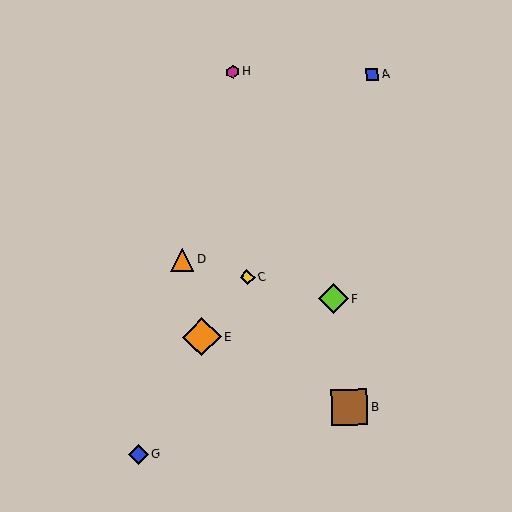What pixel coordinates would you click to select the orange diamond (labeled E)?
Click at (202, 337) to select the orange diamond E.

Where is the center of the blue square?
The center of the blue square is at (372, 74).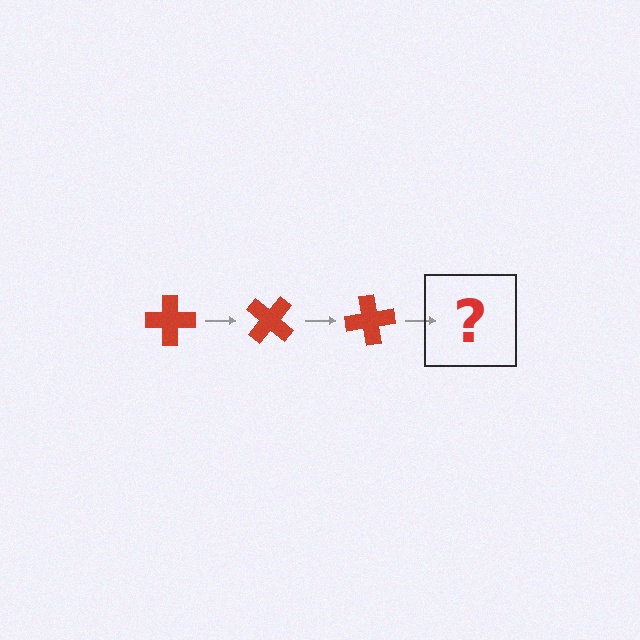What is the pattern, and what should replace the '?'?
The pattern is that the cross rotates 40 degrees each step. The '?' should be a red cross rotated 120 degrees.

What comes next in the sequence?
The next element should be a red cross rotated 120 degrees.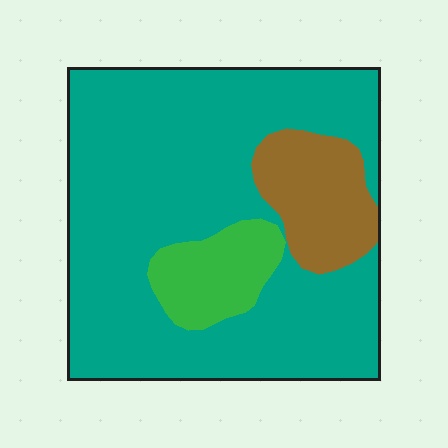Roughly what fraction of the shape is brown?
Brown takes up about one eighth (1/8) of the shape.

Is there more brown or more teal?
Teal.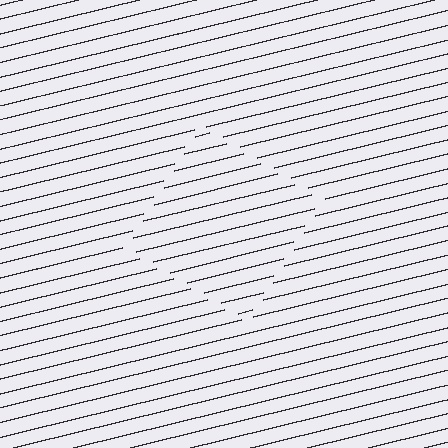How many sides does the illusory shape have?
4 sides — the line-ends trace a square.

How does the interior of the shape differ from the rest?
The interior of the shape contains the same grating, shifted by half a period — the contour is defined by the phase discontinuity where line-ends from the inner and outer gratings abut.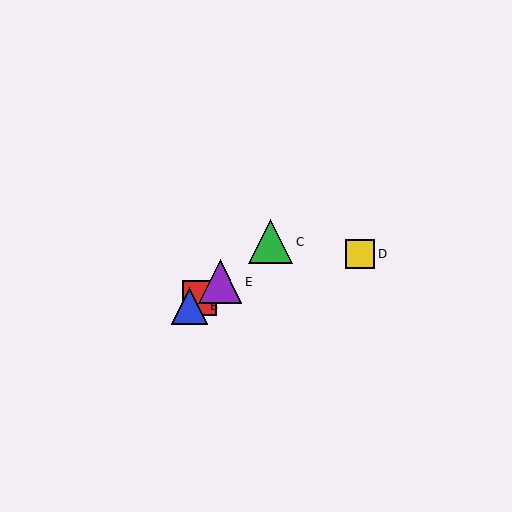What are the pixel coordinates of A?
Object A is at (199, 298).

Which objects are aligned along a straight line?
Objects A, B, C, E are aligned along a straight line.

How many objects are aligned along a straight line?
4 objects (A, B, C, E) are aligned along a straight line.